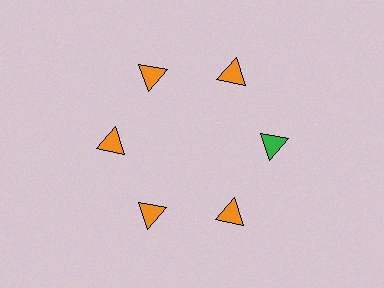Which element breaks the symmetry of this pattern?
The green triangle at roughly the 3 o'clock position breaks the symmetry. All other shapes are orange triangles.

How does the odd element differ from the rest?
It has a different color: green instead of orange.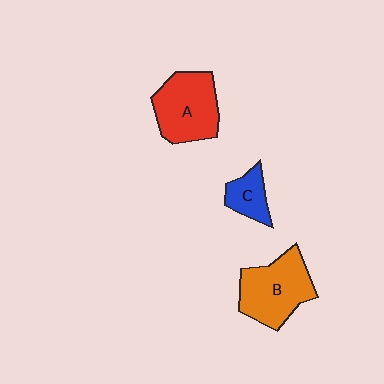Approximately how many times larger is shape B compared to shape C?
Approximately 2.3 times.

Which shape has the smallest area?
Shape C (blue).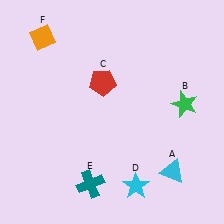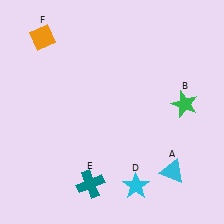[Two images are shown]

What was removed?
The red pentagon (C) was removed in Image 2.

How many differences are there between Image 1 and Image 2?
There is 1 difference between the two images.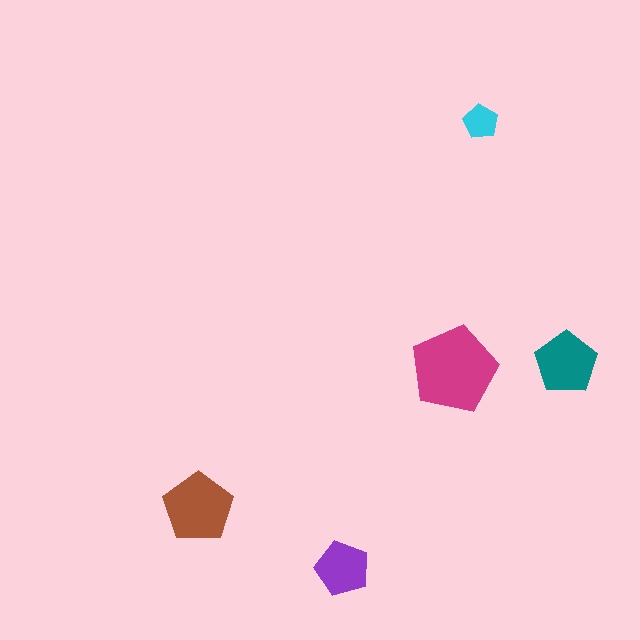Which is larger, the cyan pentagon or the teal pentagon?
The teal one.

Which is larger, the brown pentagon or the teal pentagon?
The brown one.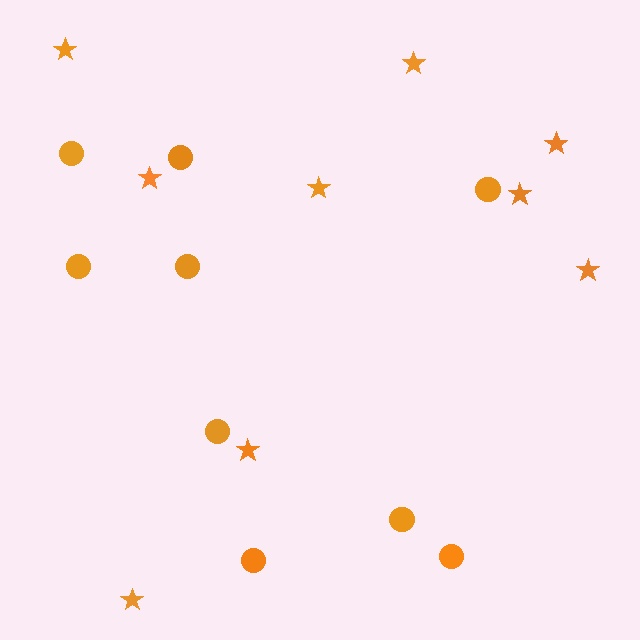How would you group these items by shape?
There are 2 groups: one group of circles (9) and one group of stars (9).